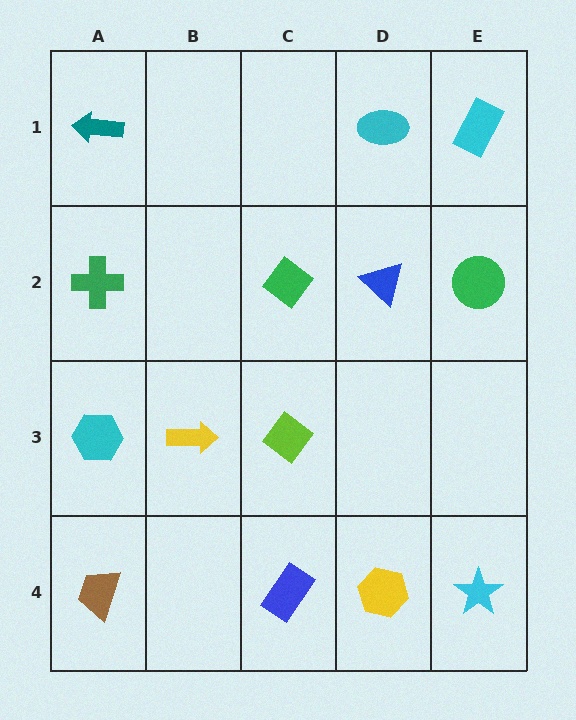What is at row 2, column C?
A green diamond.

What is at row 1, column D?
A cyan ellipse.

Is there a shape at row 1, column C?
No, that cell is empty.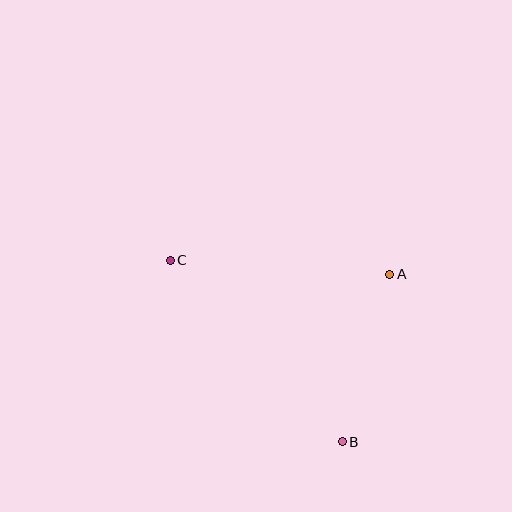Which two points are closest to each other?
Points A and B are closest to each other.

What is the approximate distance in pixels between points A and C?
The distance between A and C is approximately 220 pixels.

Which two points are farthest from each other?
Points B and C are farthest from each other.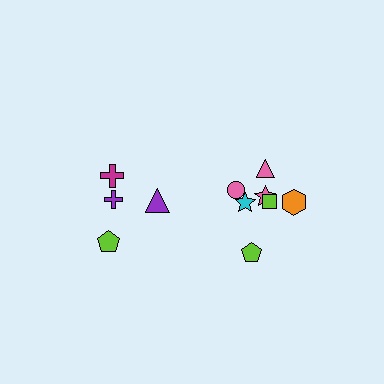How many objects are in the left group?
There are 4 objects.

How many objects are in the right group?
There are 7 objects.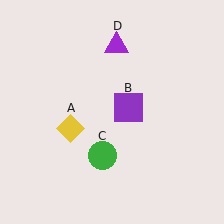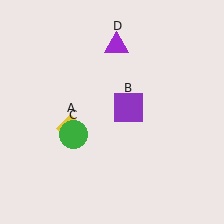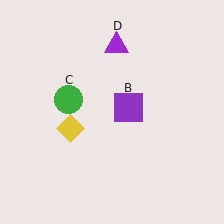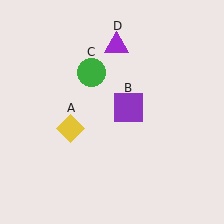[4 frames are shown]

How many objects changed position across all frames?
1 object changed position: green circle (object C).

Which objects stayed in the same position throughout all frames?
Yellow diamond (object A) and purple square (object B) and purple triangle (object D) remained stationary.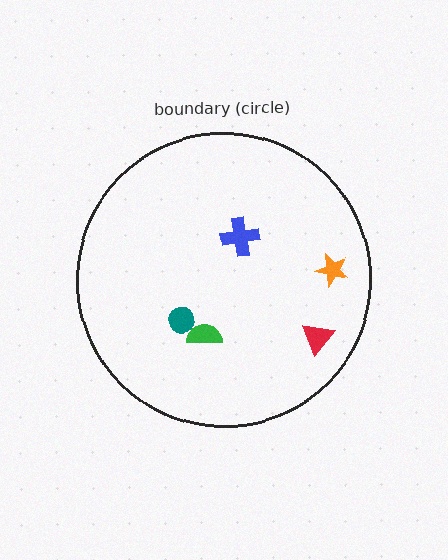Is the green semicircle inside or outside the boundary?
Inside.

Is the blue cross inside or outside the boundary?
Inside.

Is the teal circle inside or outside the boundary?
Inside.